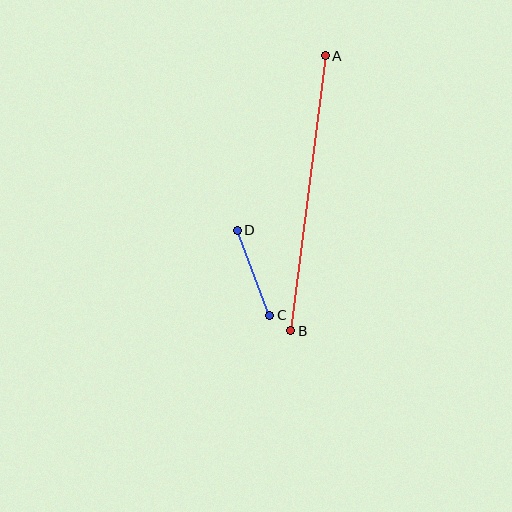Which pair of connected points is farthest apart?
Points A and B are farthest apart.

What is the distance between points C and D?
The distance is approximately 91 pixels.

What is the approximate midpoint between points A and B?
The midpoint is at approximately (308, 193) pixels.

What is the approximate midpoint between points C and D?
The midpoint is at approximately (253, 273) pixels.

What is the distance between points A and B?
The distance is approximately 277 pixels.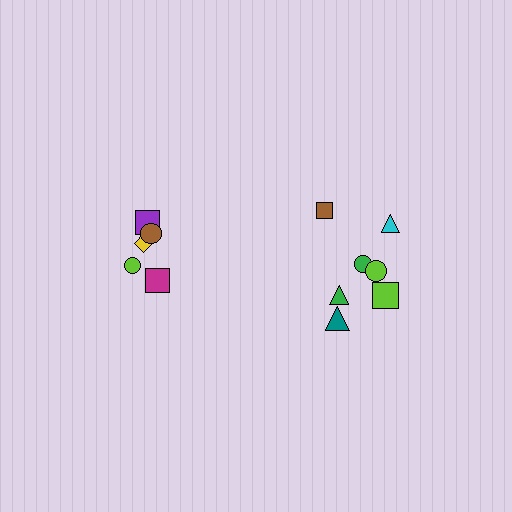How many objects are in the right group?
There are 7 objects.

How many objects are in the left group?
There are 5 objects.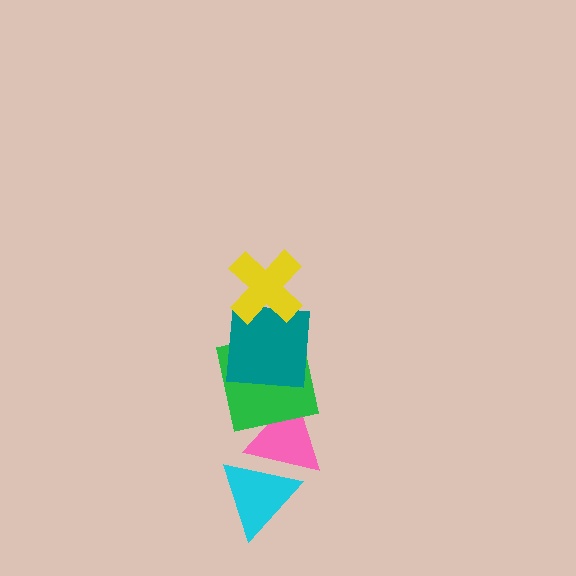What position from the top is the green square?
The green square is 3rd from the top.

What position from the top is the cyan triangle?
The cyan triangle is 5th from the top.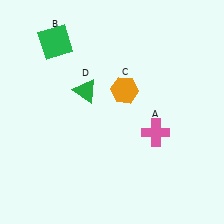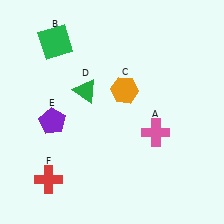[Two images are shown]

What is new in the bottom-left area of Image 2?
A purple pentagon (E) was added in the bottom-left area of Image 2.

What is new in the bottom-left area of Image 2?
A red cross (F) was added in the bottom-left area of Image 2.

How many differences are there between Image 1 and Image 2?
There are 2 differences between the two images.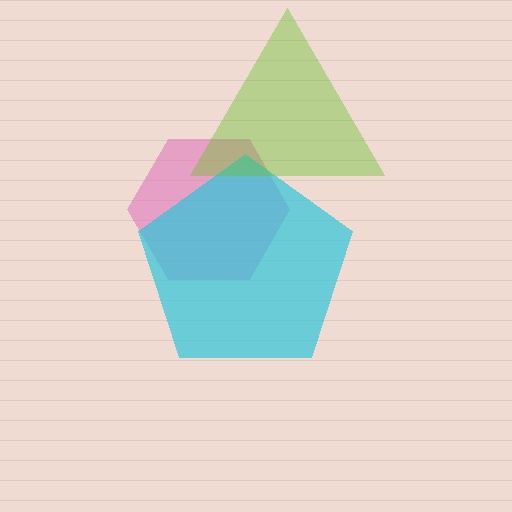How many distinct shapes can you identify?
There are 3 distinct shapes: a pink hexagon, a cyan pentagon, a lime triangle.